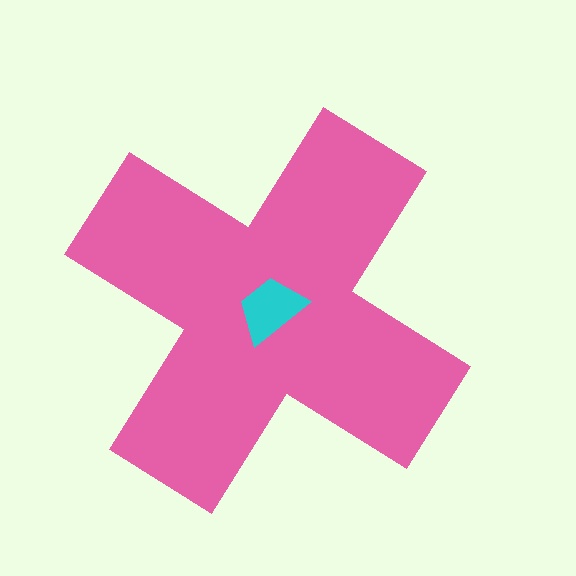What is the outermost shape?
The pink cross.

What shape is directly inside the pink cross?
The cyan trapezoid.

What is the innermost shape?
The cyan trapezoid.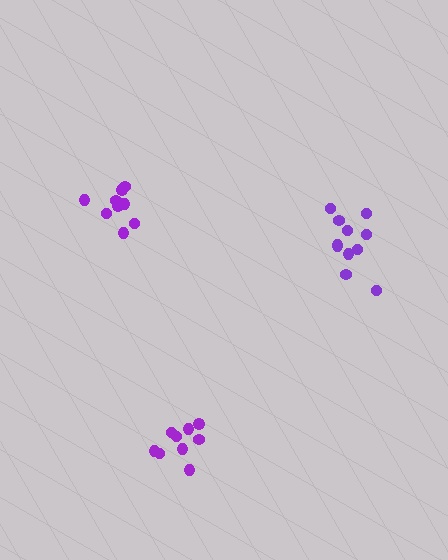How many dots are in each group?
Group 1: 9 dots, Group 2: 11 dots, Group 3: 9 dots (29 total).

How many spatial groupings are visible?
There are 3 spatial groupings.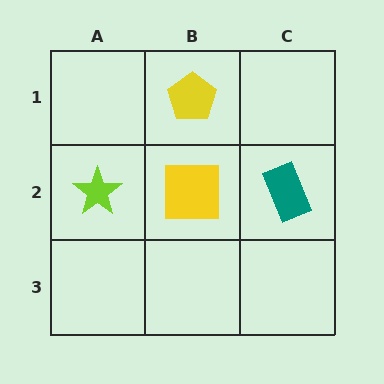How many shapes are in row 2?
3 shapes.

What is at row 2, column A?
A lime star.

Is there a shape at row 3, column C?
No, that cell is empty.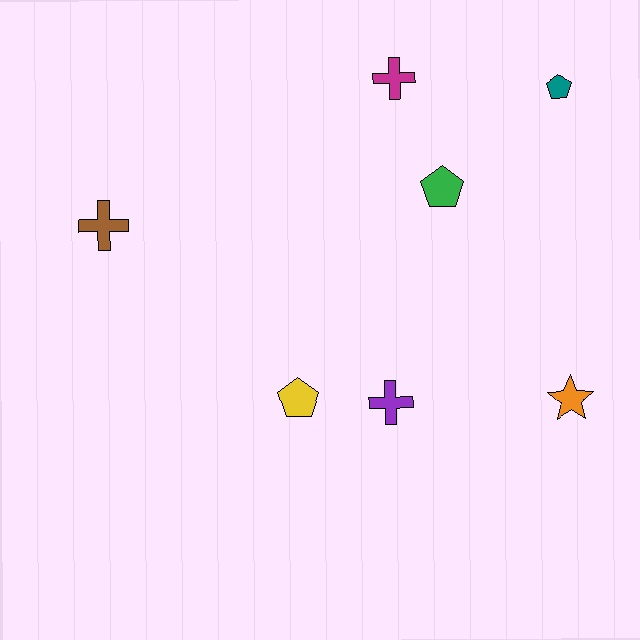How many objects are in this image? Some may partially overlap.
There are 7 objects.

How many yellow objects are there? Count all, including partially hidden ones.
There is 1 yellow object.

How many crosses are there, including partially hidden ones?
There are 3 crosses.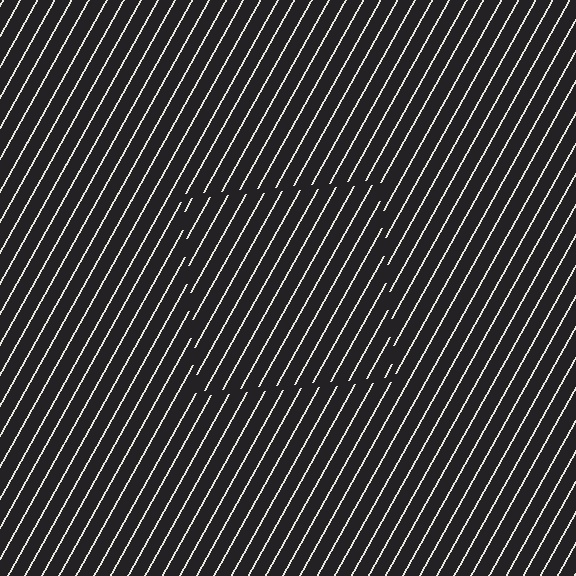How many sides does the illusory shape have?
4 sides — the line-ends trace a square.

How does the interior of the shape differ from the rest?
The interior of the shape contains the same grating, shifted by half a period — the contour is defined by the phase discontinuity where line-ends from the inner and outer gratings abut.